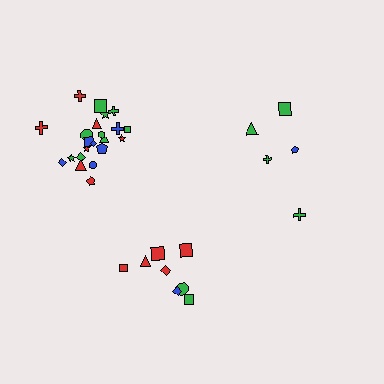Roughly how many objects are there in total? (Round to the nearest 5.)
Roughly 35 objects in total.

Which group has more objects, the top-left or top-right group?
The top-left group.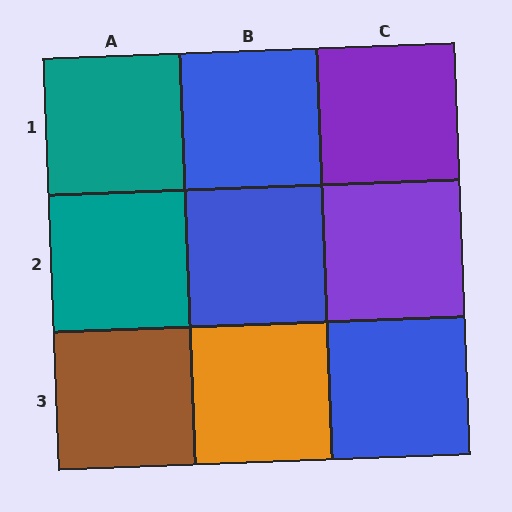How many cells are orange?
1 cell is orange.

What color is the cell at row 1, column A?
Teal.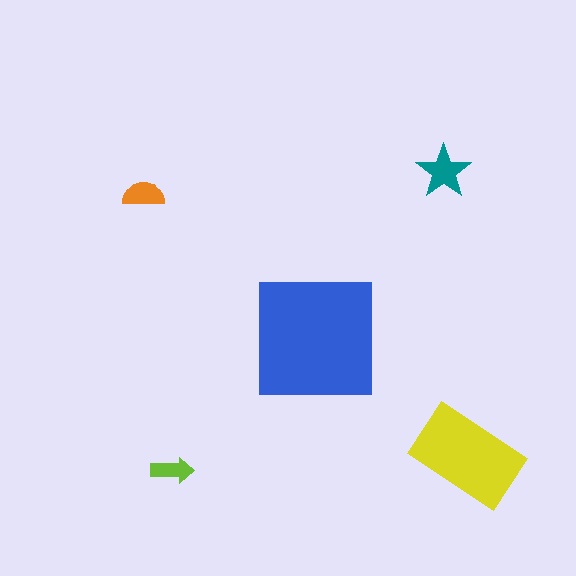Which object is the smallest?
The lime arrow.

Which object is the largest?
The blue square.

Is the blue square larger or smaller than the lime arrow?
Larger.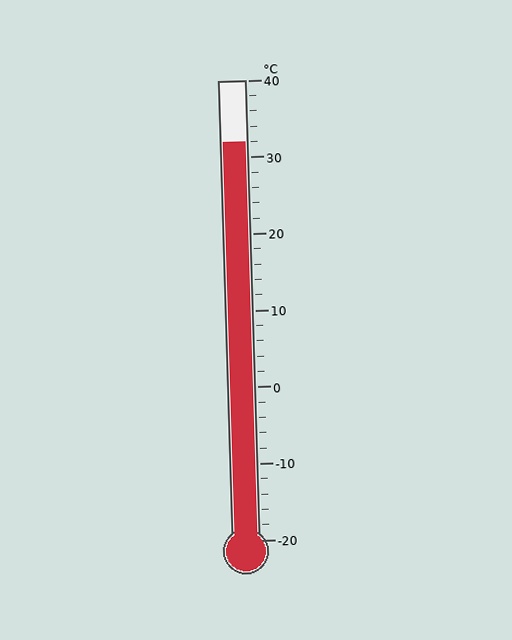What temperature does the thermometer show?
The thermometer shows approximately 32°C.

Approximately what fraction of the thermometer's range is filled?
The thermometer is filled to approximately 85% of its range.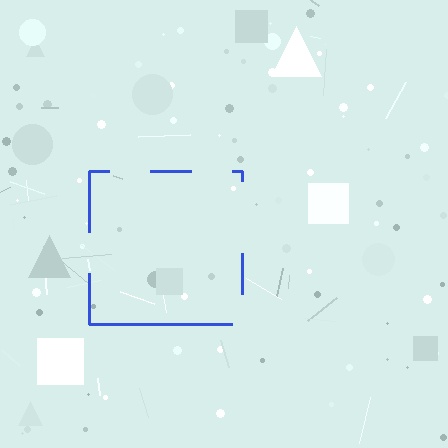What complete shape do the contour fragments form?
The contour fragments form a square.